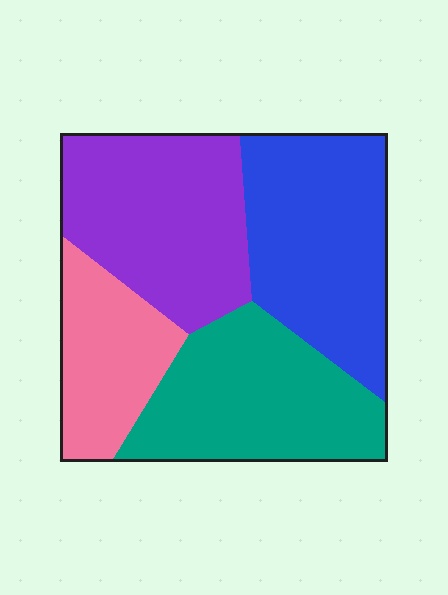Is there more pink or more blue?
Blue.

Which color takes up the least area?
Pink, at roughly 15%.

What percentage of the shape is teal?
Teal covers around 25% of the shape.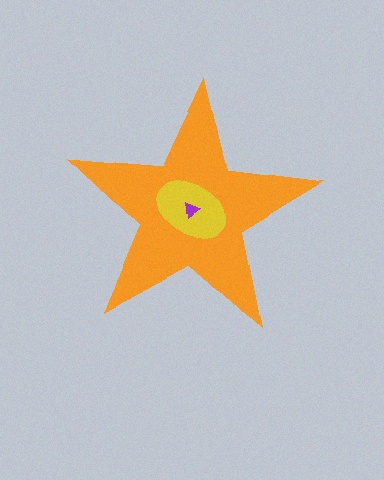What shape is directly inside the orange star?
The yellow ellipse.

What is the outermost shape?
The orange star.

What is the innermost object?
The purple triangle.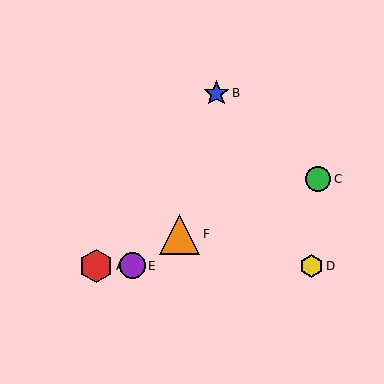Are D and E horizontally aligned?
Yes, both are at y≈266.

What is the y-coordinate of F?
Object F is at y≈234.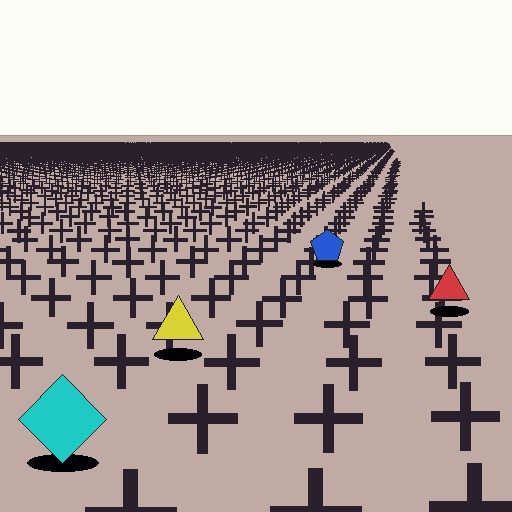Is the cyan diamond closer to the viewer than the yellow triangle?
Yes. The cyan diamond is closer — you can tell from the texture gradient: the ground texture is coarser near it.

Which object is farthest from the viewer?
The blue pentagon is farthest from the viewer. It appears smaller and the ground texture around it is denser.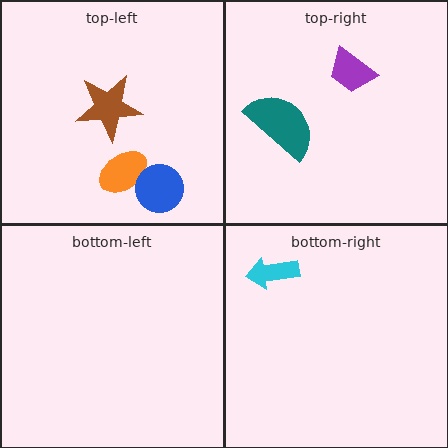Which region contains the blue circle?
The top-left region.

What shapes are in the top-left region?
The orange ellipse, the blue circle, the brown star.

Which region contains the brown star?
The top-left region.